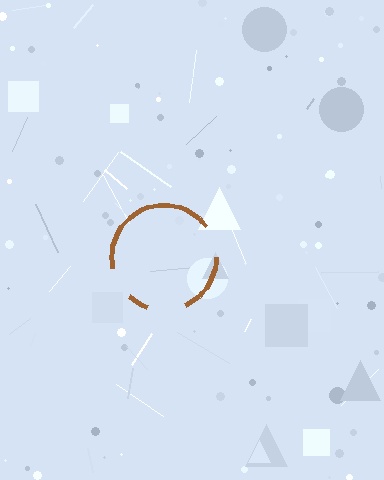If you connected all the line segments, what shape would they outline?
They would outline a circle.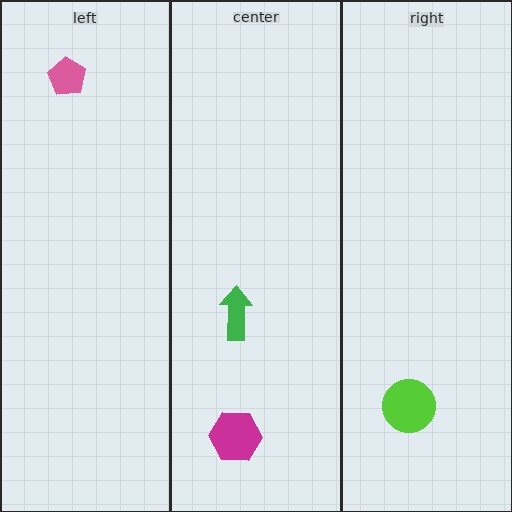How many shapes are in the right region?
1.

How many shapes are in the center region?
2.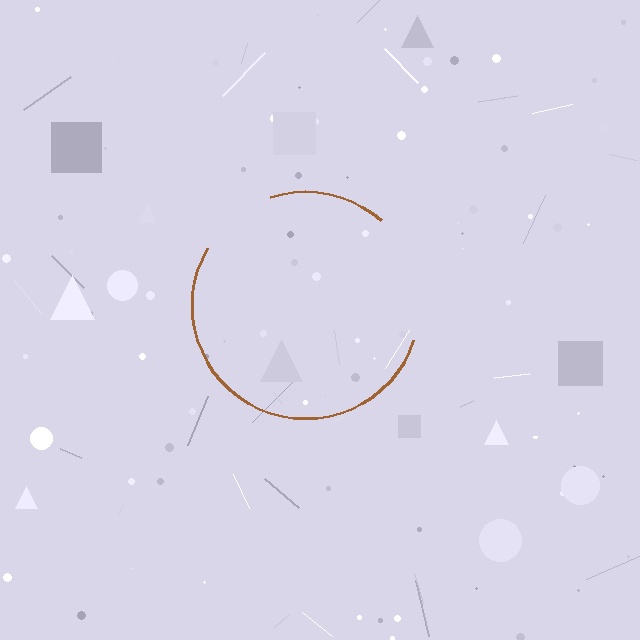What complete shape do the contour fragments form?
The contour fragments form a circle.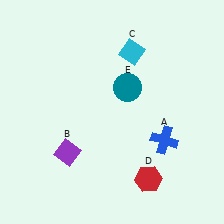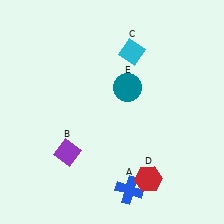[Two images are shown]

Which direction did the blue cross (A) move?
The blue cross (A) moved down.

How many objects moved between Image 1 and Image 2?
1 object moved between the two images.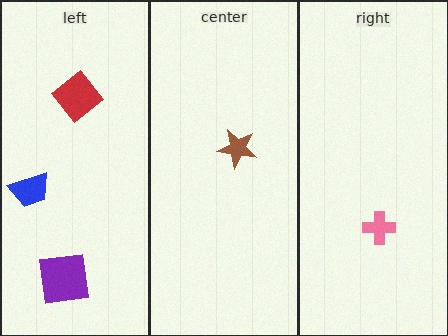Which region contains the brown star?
The center region.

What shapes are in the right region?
The pink cross.